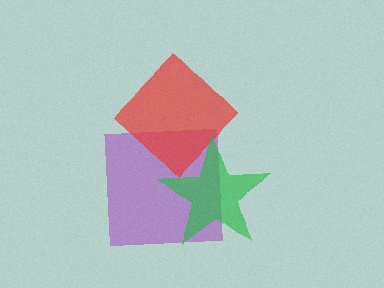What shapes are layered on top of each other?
The layered shapes are: a purple square, a red diamond, a green star.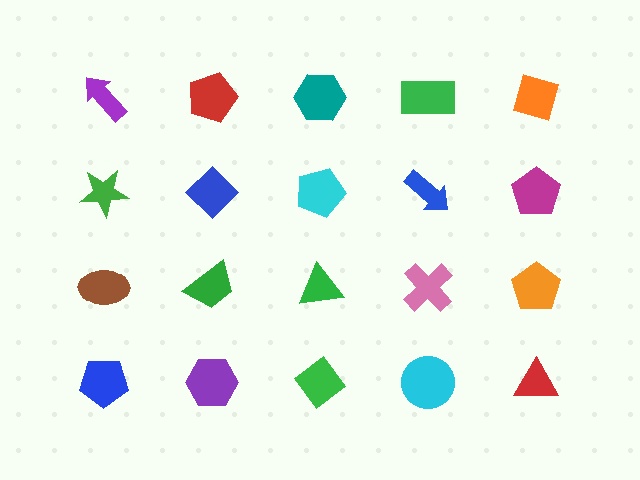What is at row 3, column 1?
A brown ellipse.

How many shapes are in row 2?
5 shapes.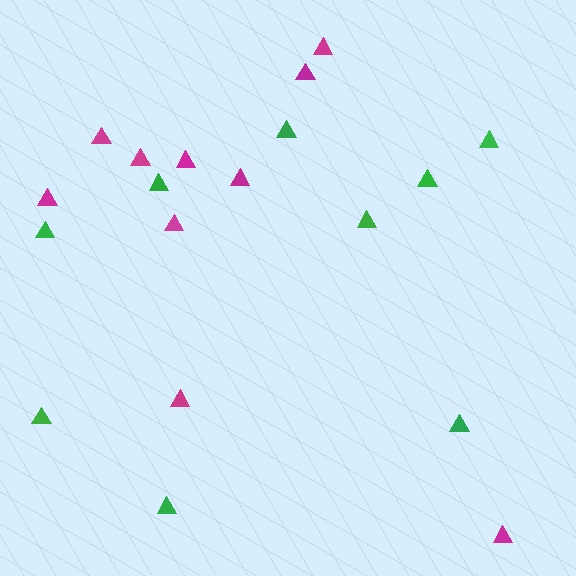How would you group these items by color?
There are 2 groups: one group of green triangles (9) and one group of magenta triangles (10).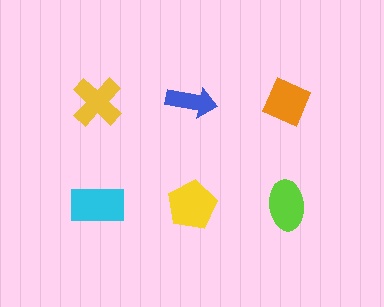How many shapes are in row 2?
3 shapes.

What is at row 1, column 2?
A blue arrow.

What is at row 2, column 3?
A lime ellipse.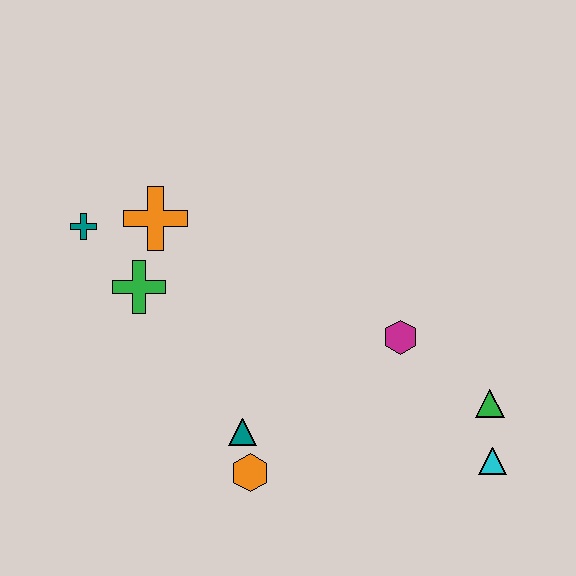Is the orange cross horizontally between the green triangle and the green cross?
Yes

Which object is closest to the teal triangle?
The orange hexagon is closest to the teal triangle.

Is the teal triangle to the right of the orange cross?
Yes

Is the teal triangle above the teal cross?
No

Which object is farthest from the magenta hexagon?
The teal cross is farthest from the magenta hexagon.